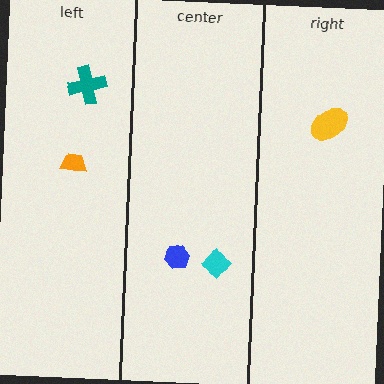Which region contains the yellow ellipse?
The right region.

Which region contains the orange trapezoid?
The left region.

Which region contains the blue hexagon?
The center region.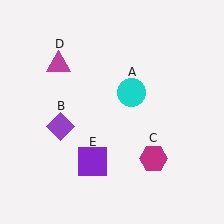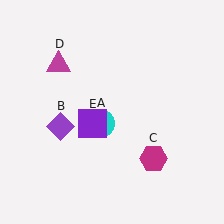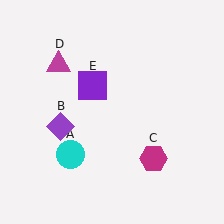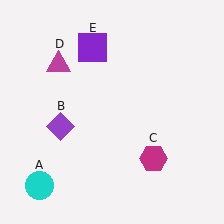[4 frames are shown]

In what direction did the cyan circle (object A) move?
The cyan circle (object A) moved down and to the left.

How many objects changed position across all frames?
2 objects changed position: cyan circle (object A), purple square (object E).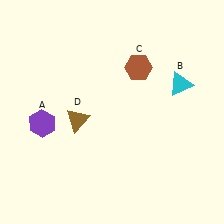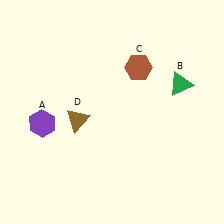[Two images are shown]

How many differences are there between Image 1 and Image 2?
There is 1 difference between the two images.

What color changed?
The triangle (B) changed from cyan in Image 1 to green in Image 2.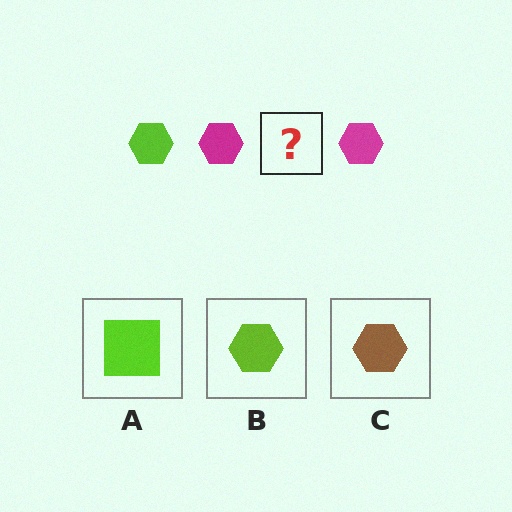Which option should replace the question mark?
Option B.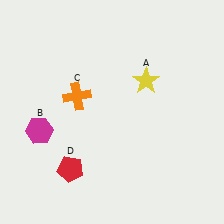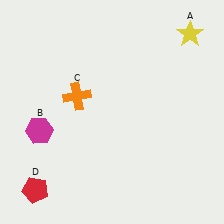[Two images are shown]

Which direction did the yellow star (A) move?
The yellow star (A) moved up.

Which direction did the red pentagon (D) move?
The red pentagon (D) moved left.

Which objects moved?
The objects that moved are: the yellow star (A), the red pentagon (D).